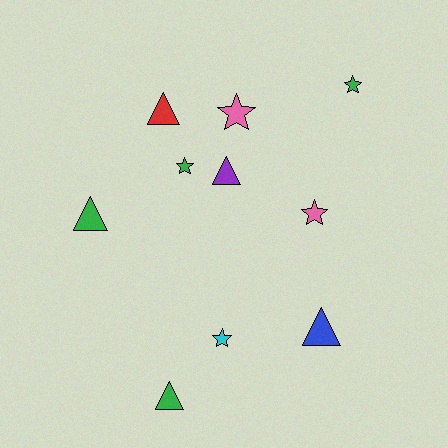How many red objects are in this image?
There is 1 red object.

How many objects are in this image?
There are 10 objects.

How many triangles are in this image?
There are 5 triangles.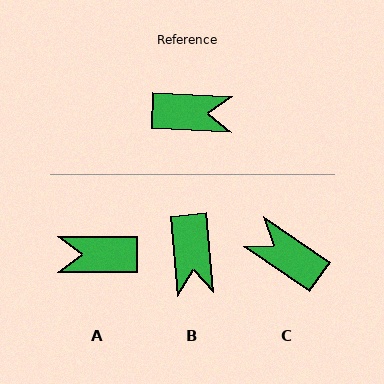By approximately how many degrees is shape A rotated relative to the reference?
Approximately 178 degrees clockwise.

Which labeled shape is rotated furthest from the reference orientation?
A, about 178 degrees away.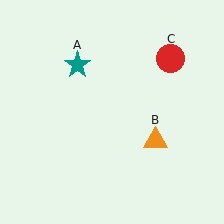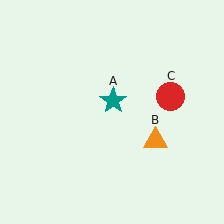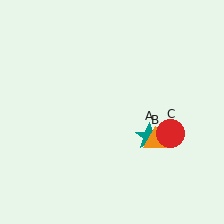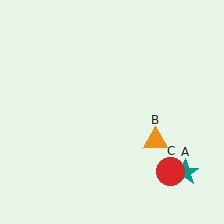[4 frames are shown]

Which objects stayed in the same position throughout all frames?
Orange triangle (object B) remained stationary.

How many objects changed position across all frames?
2 objects changed position: teal star (object A), red circle (object C).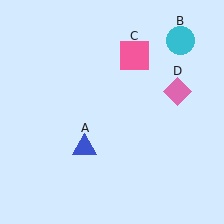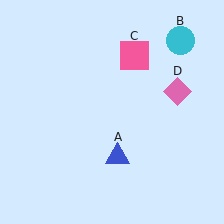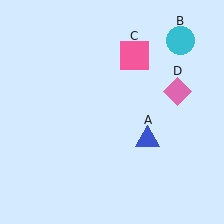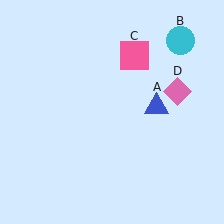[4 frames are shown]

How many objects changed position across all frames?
1 object changed position: blue triangle (object A).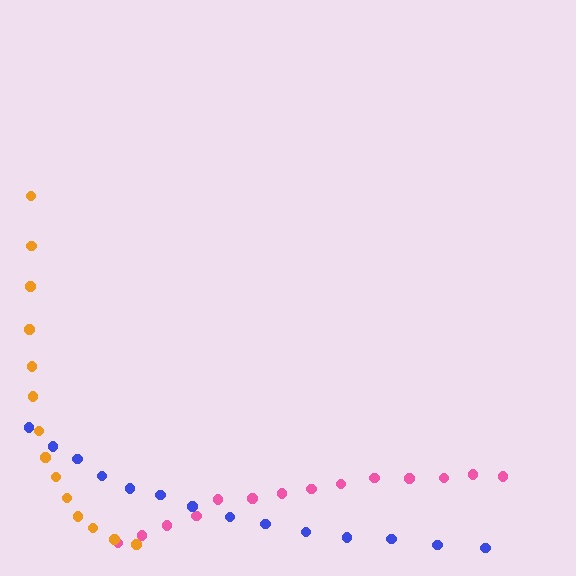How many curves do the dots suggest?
There are 3 distinct paths.